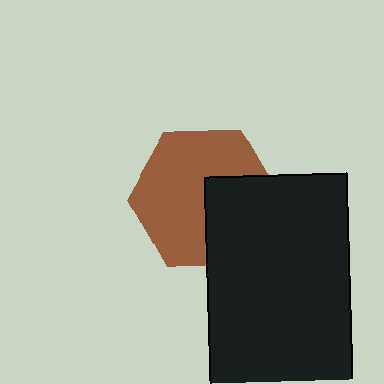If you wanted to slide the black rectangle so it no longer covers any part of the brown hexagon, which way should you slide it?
Slide it toward the lower-right — that is the most direct way to separate the two shapes.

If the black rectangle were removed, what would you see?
You would see the complete brown hexagon.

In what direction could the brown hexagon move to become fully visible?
The brown hexagon could move toward the upper-left. That would shift it out from behind the black rectangle entirely.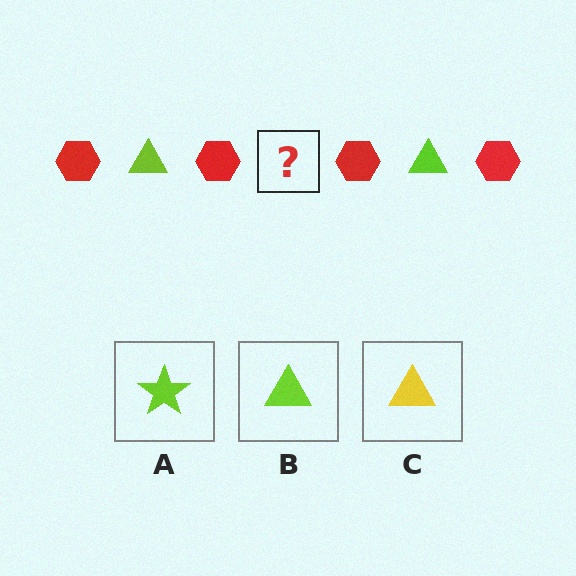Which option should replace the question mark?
Option B.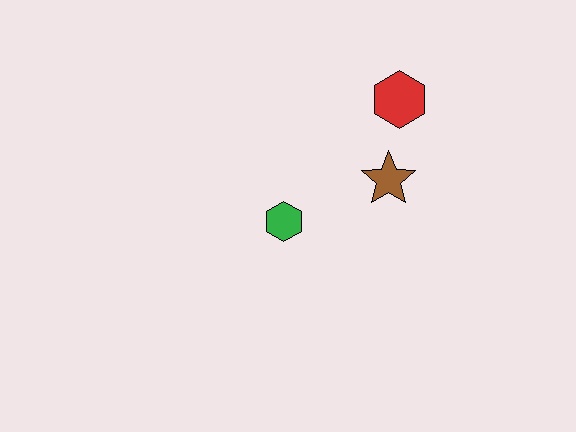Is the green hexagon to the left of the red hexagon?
Yes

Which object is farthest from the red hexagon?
The green hexagon is farthest from the red hexagon.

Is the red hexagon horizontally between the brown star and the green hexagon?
No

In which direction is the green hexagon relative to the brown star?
The green hexagon is to the left of the brown star.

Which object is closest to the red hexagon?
The brown star is closest to the red hexagon.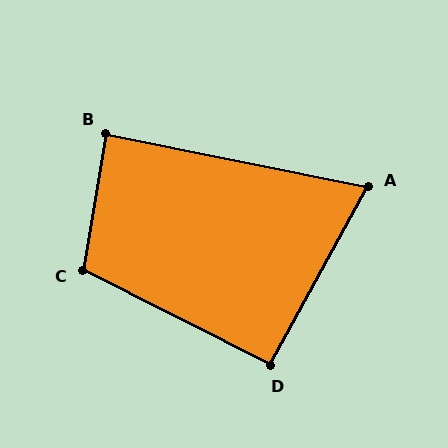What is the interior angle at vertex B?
Approximately 88 degrees (approximately right).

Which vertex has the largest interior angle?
C, at approximately 107 degrees.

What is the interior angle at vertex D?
Approximately 92 degrees (approximately right).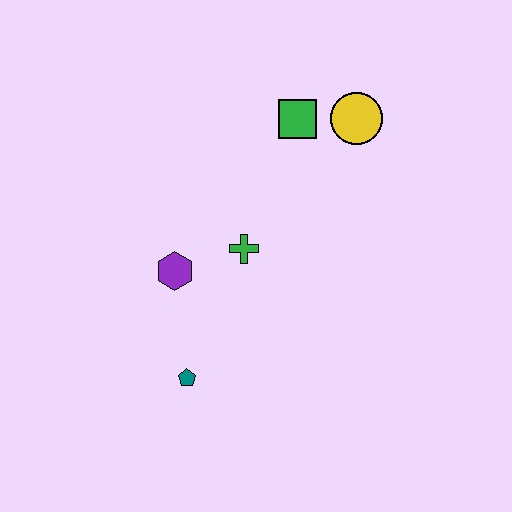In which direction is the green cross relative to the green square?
The green cross is below the green square.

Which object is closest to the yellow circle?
The green square is closest to the yellow circle.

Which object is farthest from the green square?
The teal pentagon is farthest from the green square.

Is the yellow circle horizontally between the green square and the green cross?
No